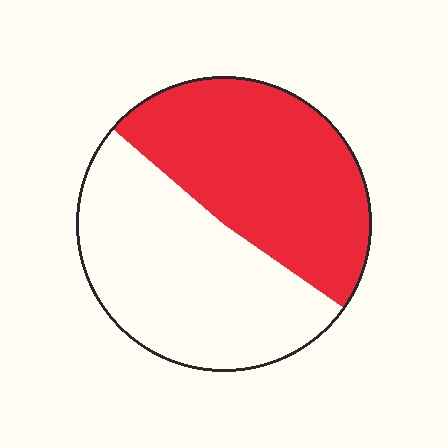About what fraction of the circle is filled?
About one half (1/2).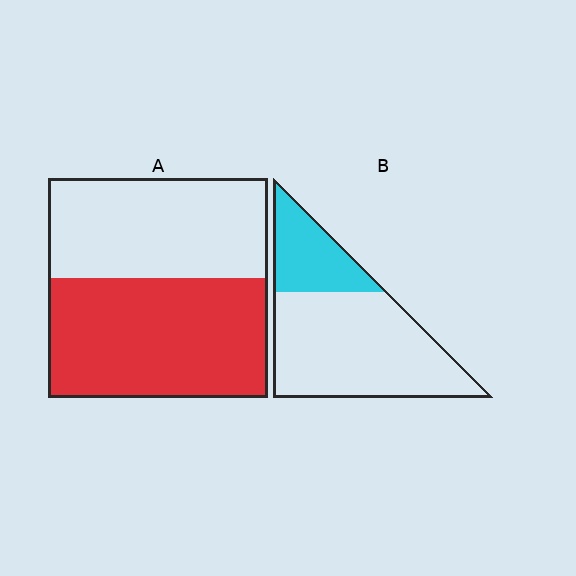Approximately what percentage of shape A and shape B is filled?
A is approximately 55% and B is approximately 25%.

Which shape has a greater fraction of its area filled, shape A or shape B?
Shape A.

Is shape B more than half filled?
No.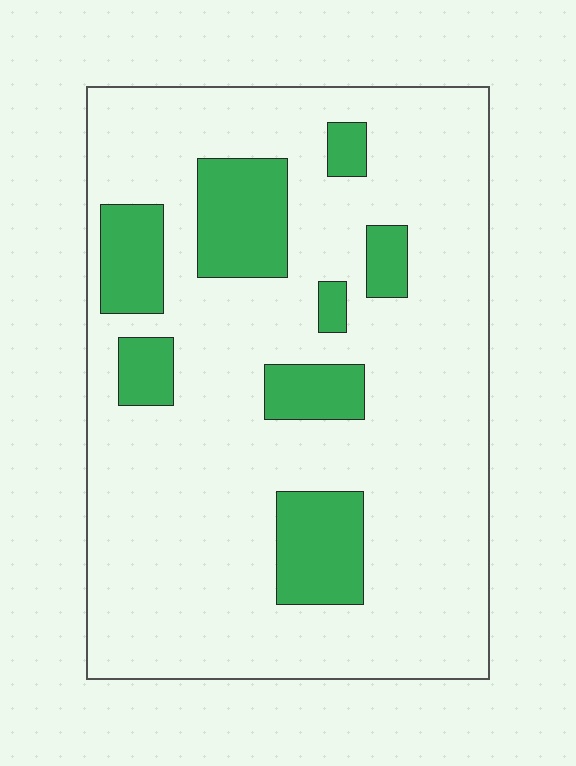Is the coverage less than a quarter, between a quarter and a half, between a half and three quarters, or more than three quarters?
Less than a quarter.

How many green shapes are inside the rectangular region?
8.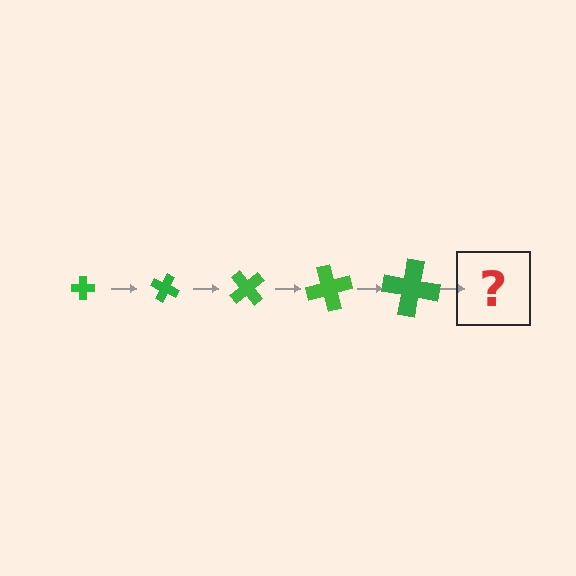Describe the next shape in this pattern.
It should be a cross, larger than the previous one and rotated 125 degrees from the start.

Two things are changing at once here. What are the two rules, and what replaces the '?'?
The two rules are that the cross grows larger each step and it rotates 25 degrees each step. The '?' should be a cross, larger than the previous one and rotated 125 degrees from the start.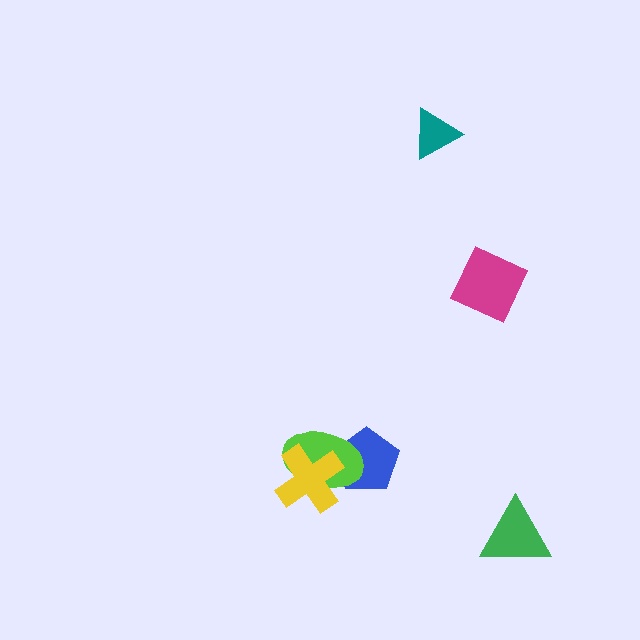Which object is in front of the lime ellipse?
The yellow cross is in front of the lime ellipse.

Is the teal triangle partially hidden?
No, no other shape covers it.